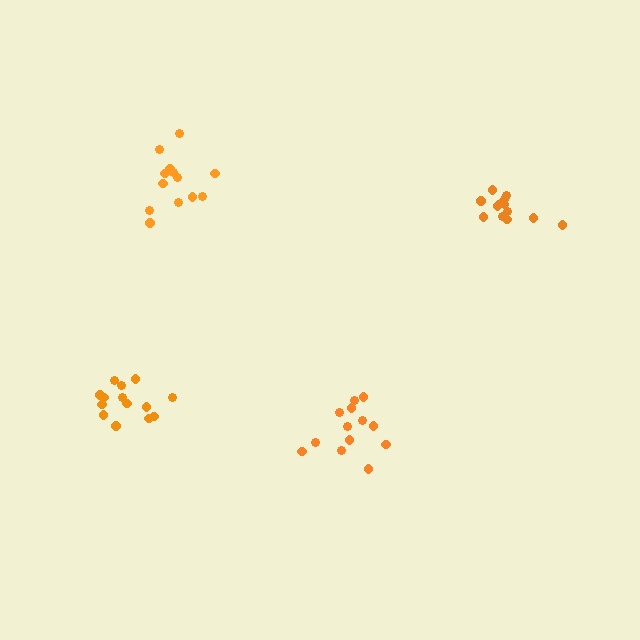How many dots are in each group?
Group 1: 13 dots, Group 2: 13 dots, Group 3: 14 dots, Group 4: 13 dots (53 total).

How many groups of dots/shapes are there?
There are 4 groups.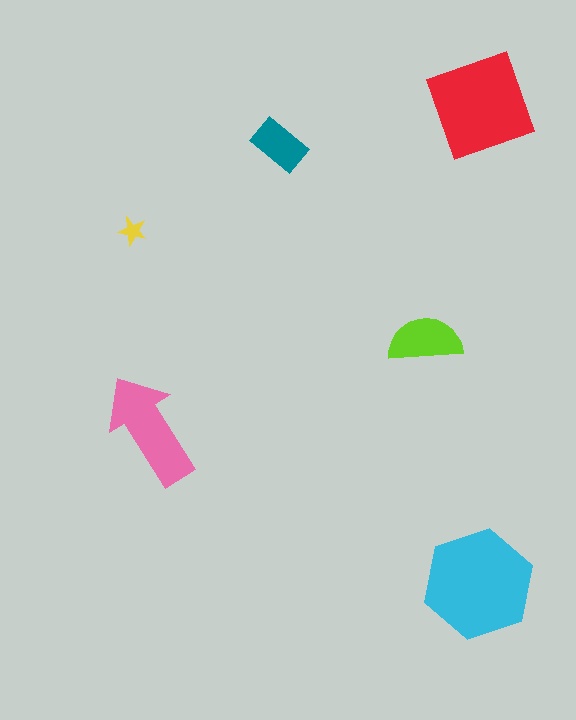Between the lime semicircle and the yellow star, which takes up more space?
The lime semicircle.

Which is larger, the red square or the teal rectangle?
The red square.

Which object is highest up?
The red square is topmost.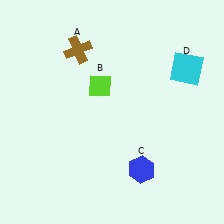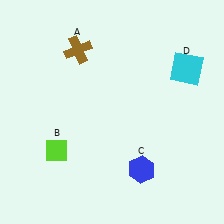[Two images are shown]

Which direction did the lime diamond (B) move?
The lime diamond (B) moved down.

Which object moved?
The lime diamond (B) moved down.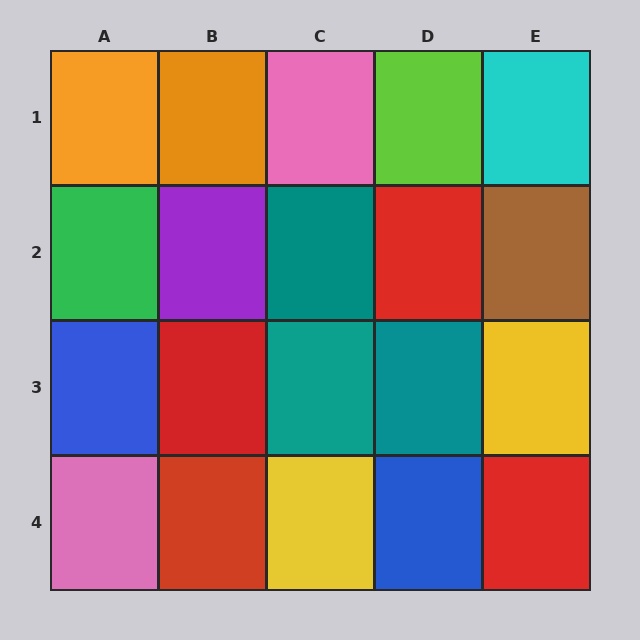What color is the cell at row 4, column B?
Red.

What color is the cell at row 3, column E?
Yellow.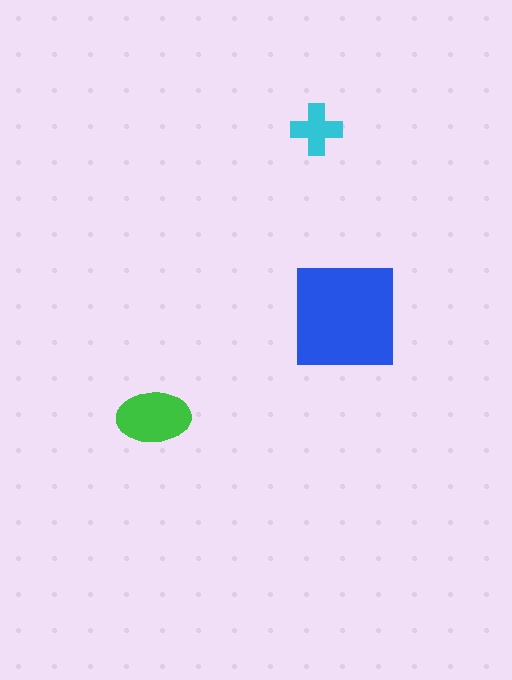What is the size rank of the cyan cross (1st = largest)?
3rd.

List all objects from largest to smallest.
The blue square, the green ellipse, the cyan cross.